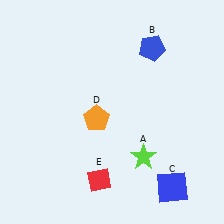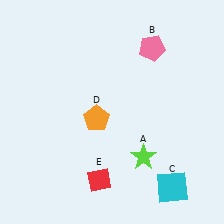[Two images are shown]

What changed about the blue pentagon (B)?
In Image 1, B is blue. In Image 2, it changed to pink.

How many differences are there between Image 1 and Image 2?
There are 2 differences between the two images.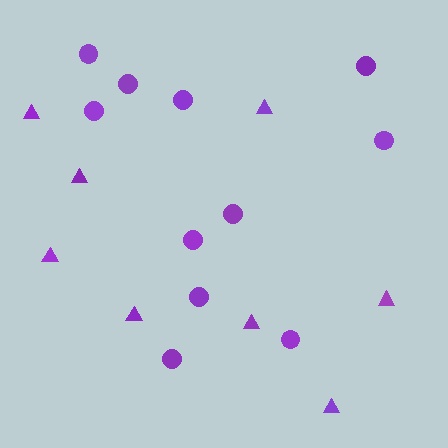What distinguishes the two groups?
There are 2 groups: one group of triangles (8) and one group of circles (11).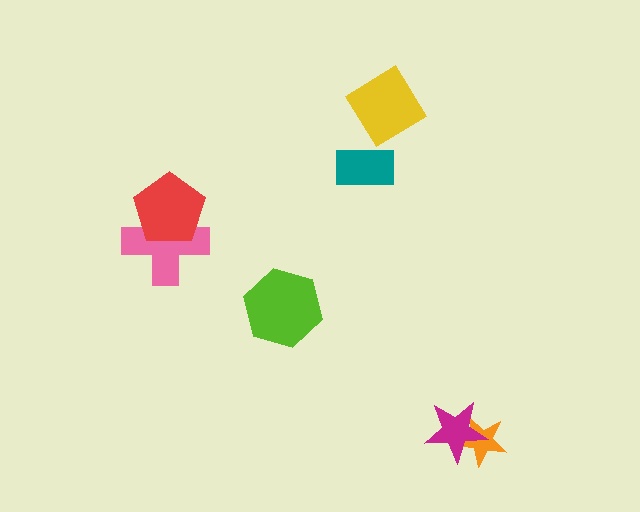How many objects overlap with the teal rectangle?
0 objects overlap with the teal rectangle.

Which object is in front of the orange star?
The magenta star is in front of the orange star.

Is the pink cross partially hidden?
Yes, it is partially covered by another shape.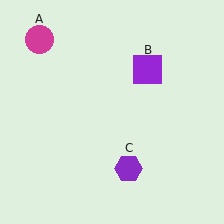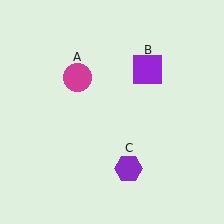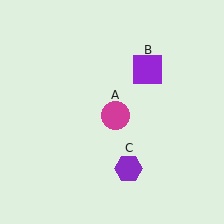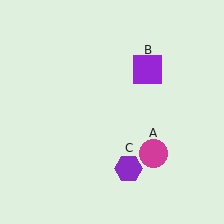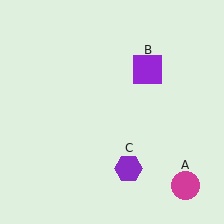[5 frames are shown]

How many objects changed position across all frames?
1 object changed position: magenta circle (object A).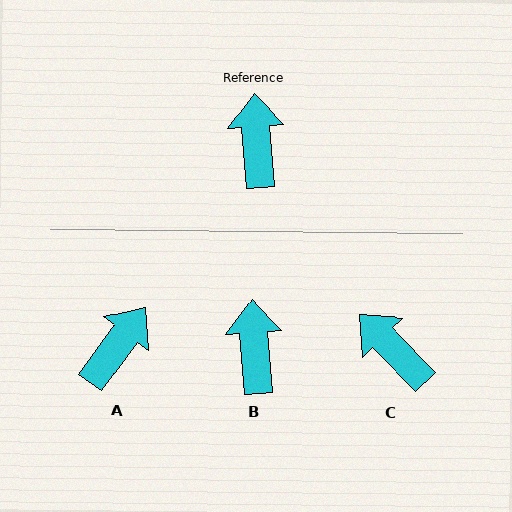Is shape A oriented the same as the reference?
No, it is off by about 41 degrees.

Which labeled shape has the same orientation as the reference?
B.